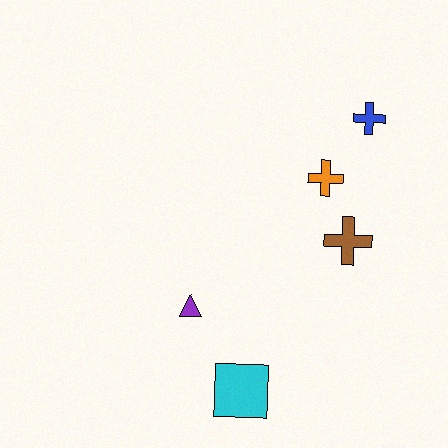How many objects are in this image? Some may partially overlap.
There are 5 objects.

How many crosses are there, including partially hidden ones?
There are 3 crosses.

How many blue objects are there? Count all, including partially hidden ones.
There is 1 blue object.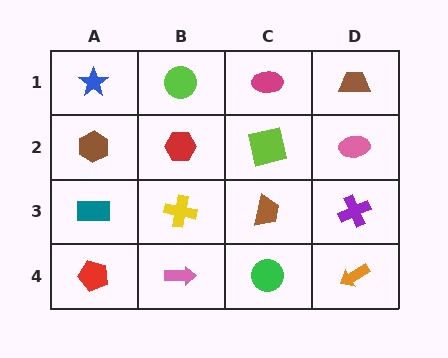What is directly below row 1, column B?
A red hexagon.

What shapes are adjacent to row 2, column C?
A magenta ellipse (row 1, column C), a brown trapezoid (row 3, column C), a red hexagon (row 2, column B), a pink ellipse (row 2, column D).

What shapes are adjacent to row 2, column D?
A brown trapezoid (row 1, column D), a purple cross (row 3, column D), a lime square (row 2, column C).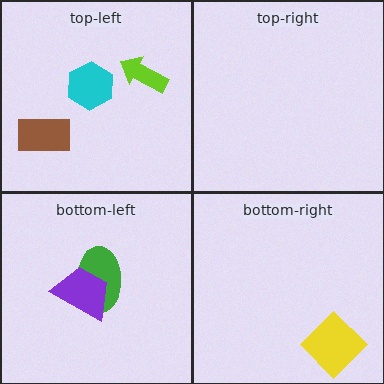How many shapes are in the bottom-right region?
1.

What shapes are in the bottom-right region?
The yellow diamond.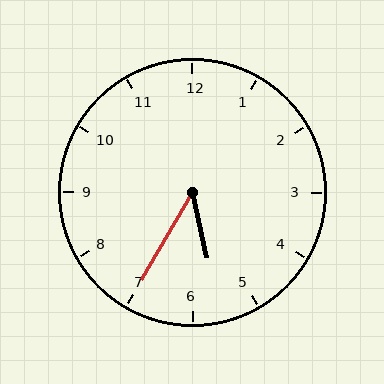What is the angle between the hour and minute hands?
Approximately 42 degrees.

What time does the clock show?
5:35.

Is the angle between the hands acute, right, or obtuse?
It is acute.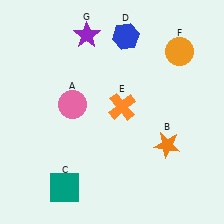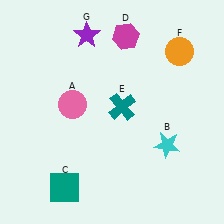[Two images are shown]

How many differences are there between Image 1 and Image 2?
There are 3 differences between the two images.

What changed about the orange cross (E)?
In Image 1, E is orange. In Image 2, it changed to teal.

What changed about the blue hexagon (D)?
In Image 1, D is blue. In Image 2, it changed to magenta.